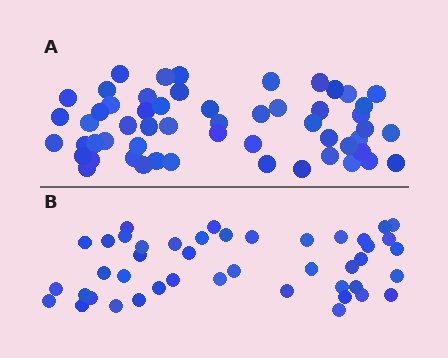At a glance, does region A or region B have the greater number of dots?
Region A (the top region) has more dots.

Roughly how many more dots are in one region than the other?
Region A has roughly 12 or so more dots than region B.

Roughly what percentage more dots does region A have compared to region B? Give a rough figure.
About 25% more.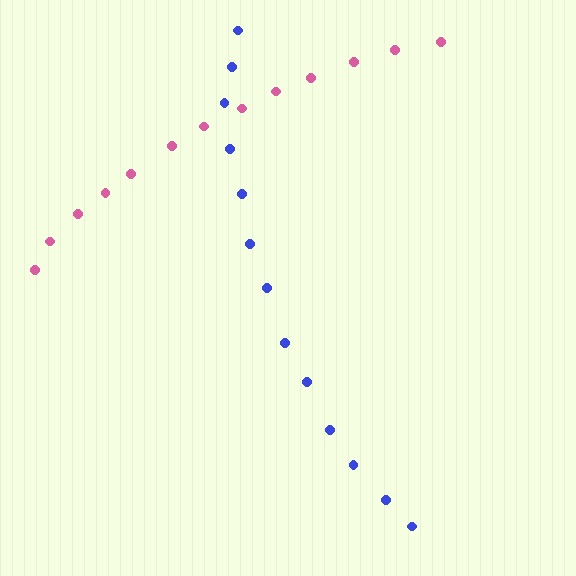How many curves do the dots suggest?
There are 2 distinct paths.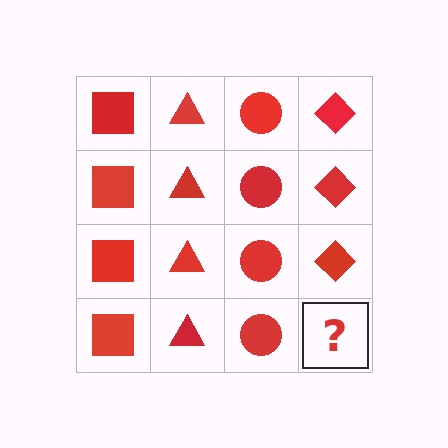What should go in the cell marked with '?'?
The missing cell should contain a red diamond.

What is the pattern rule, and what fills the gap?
The rule is that each column has a consistent shape. The gap should be filled with a red diamond.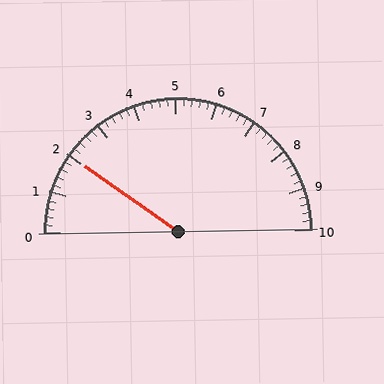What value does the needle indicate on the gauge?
The needle indicates approximately 2.0.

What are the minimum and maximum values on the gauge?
The gauge ranges from 0 to 10.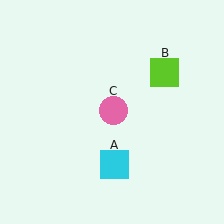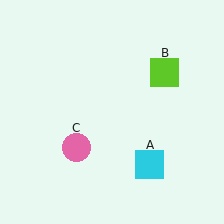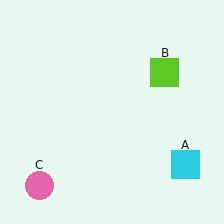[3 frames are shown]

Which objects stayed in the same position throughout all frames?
Lime square (object B) remained stationary.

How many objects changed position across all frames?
2 objects changed position: cyan square (object A), pink circle (object C).